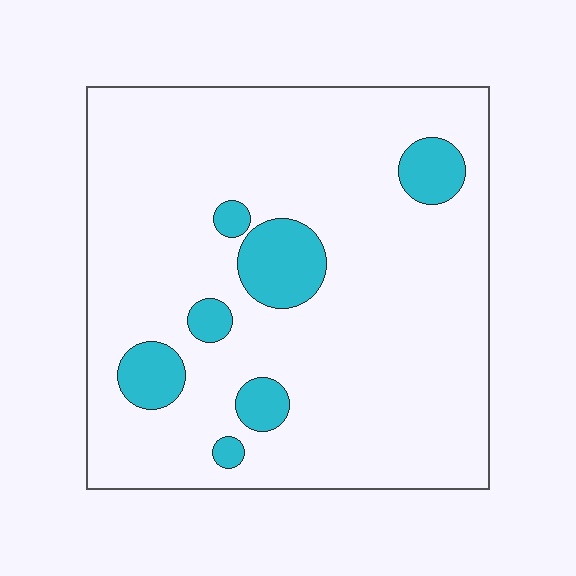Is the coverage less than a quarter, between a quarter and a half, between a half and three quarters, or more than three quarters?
Less than a quarter.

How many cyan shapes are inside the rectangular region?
7.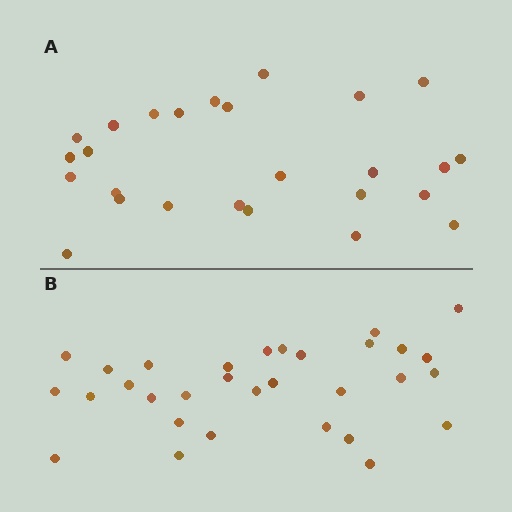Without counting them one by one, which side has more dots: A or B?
Region B (the bottom region) has more dots.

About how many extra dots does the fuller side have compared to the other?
Region B has about 5 more dots than region A.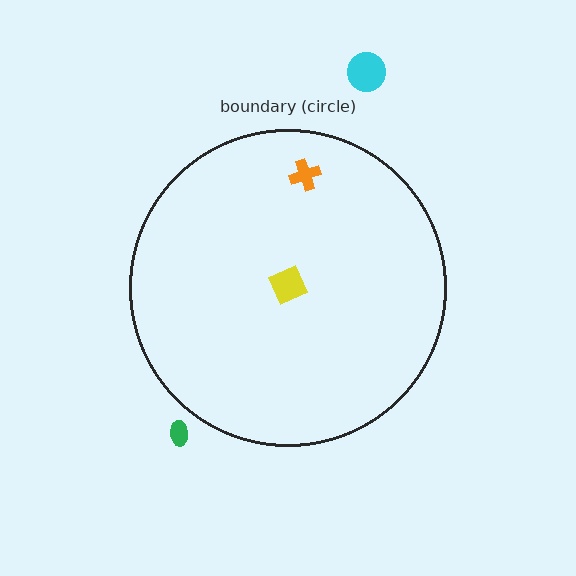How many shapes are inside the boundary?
2 inside, 2 outside.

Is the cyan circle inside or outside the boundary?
Outside.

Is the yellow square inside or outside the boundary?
Inside.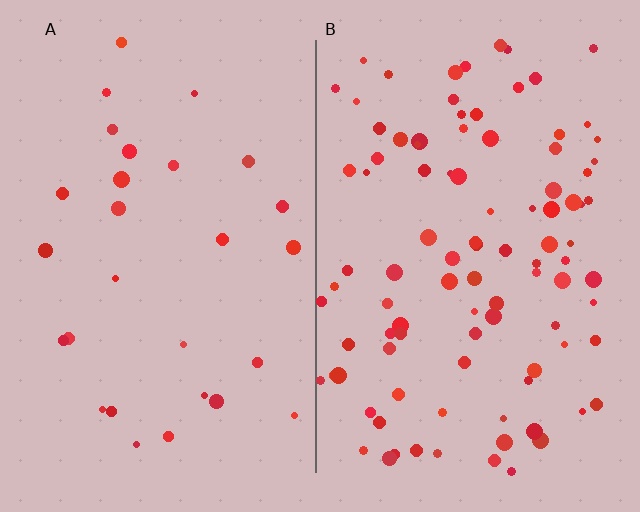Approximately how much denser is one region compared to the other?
Approximately 3.5× — region B over region A.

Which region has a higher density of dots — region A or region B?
B (the right).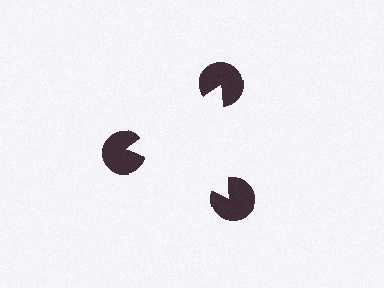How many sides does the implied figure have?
3 sides.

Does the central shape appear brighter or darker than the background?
It typically appears slightly brighter than the background, even though no actual brightness change is drawn.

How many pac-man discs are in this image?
There are 3 — one at each vertex of the illusory triangle.